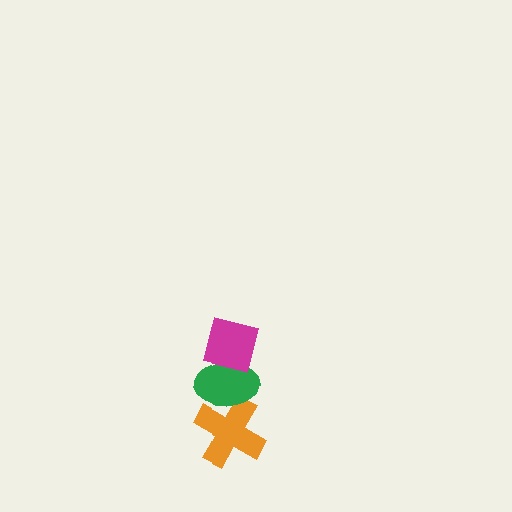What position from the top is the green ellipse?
The green ellipse is 2nd from the top.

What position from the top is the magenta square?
The magenta square is 1st from the top.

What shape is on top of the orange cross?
The green ellipse is on top of the orange cross.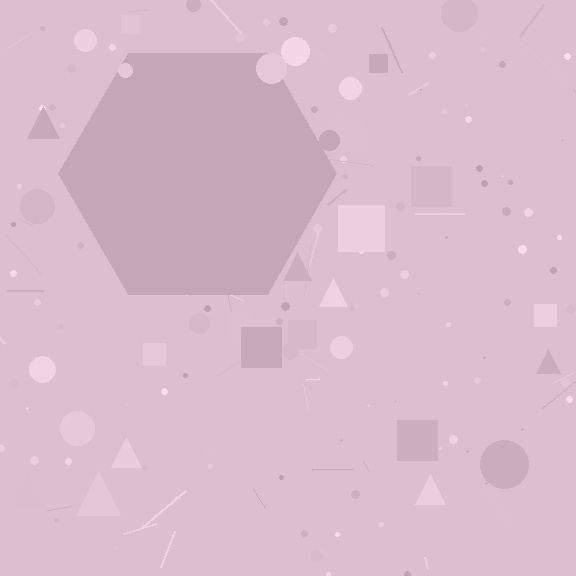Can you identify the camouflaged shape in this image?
The camouflaged shape is a hexagon.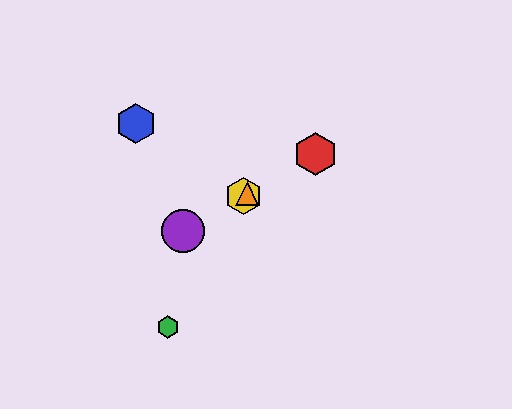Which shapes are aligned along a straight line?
The red hexagon, the yellow hexagon, the purple circle, the orange triangle are aligned along a straight line.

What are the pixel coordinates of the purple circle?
The purple circle is at (183, 231).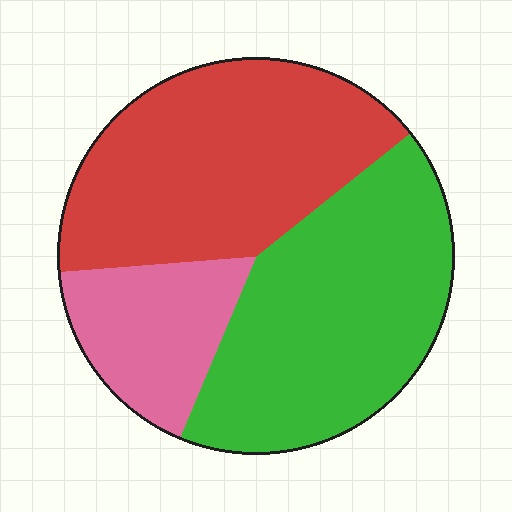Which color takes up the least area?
Pink, at roughly 15%.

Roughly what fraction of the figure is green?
Green takes up between a quarter and a half of the figure.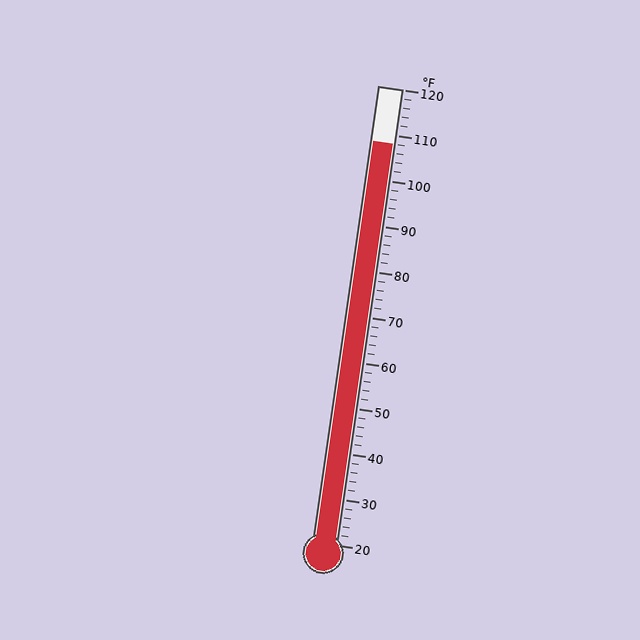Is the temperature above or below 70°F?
The temperature is above 70°F.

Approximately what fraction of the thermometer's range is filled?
The thermometer is filled to approximately 90% of its range.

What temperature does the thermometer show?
The thermometer shows approximately 108°F.